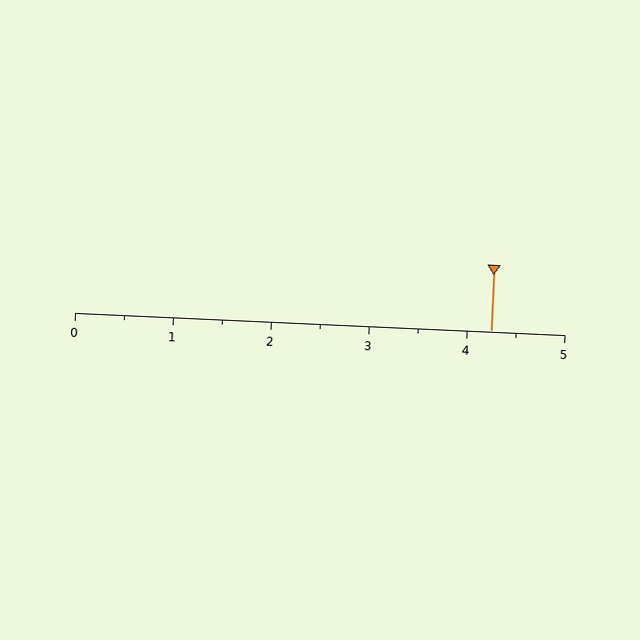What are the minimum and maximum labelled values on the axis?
The axis runs from 0 to 5.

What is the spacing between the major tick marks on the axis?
The major ticks are spaced 1 apart.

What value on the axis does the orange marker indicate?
The marker indicates approximately 4.2.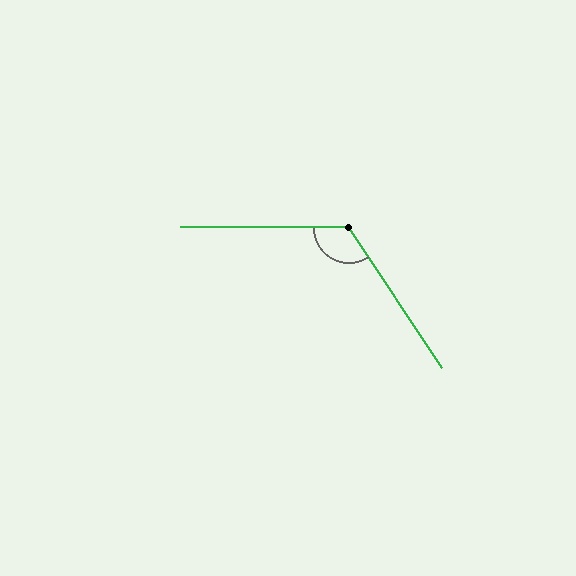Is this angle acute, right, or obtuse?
It is obtuse.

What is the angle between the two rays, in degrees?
Approximately 124 degrees.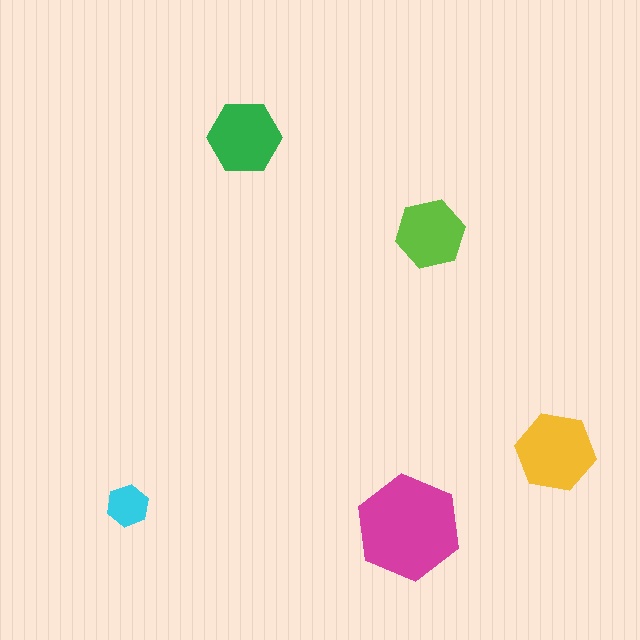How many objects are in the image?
There are 5 objects in the image.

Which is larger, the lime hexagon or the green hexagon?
The green one.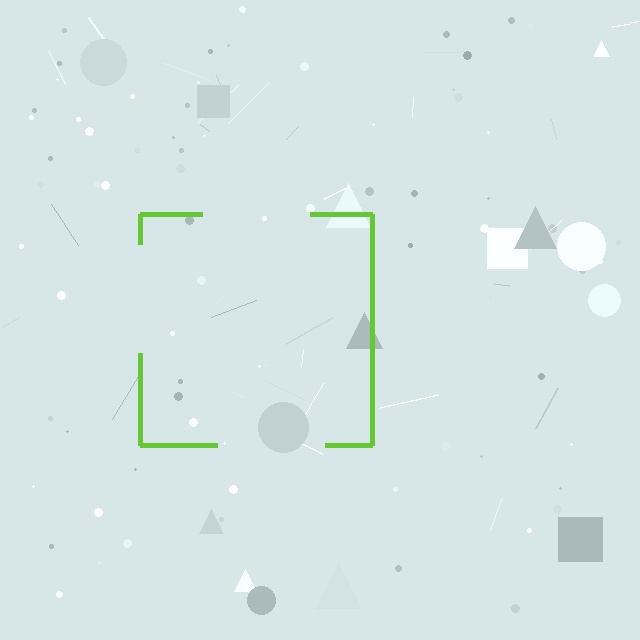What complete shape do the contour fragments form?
The contour fragments form a square.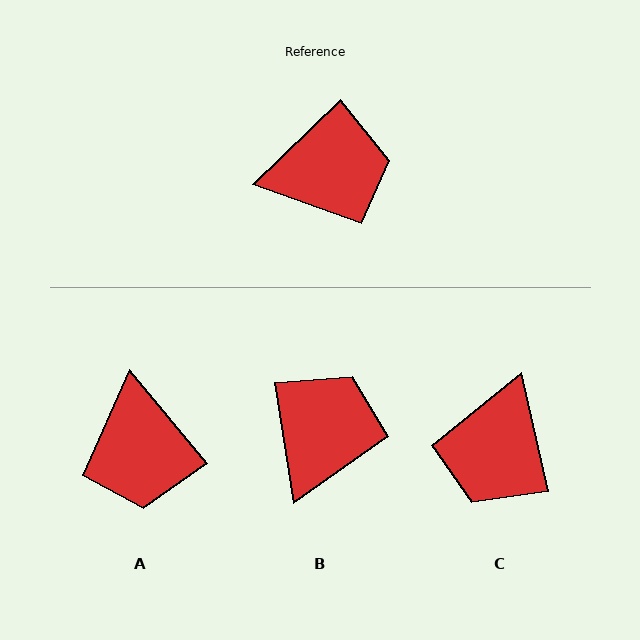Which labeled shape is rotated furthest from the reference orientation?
C, about 121 degrees away.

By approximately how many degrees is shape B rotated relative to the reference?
Approximately 55 degrees counter-clockwise.